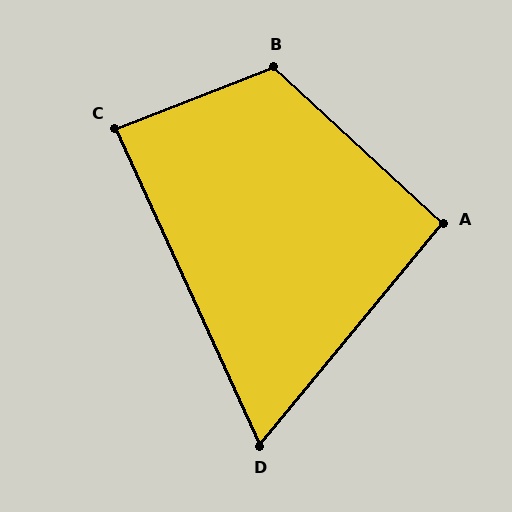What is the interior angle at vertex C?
Approximately 87 degrees (approximately right).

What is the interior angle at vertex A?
Approximately 93 degrees (approximately right).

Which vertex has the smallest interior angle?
D, at approximately 64 degrees.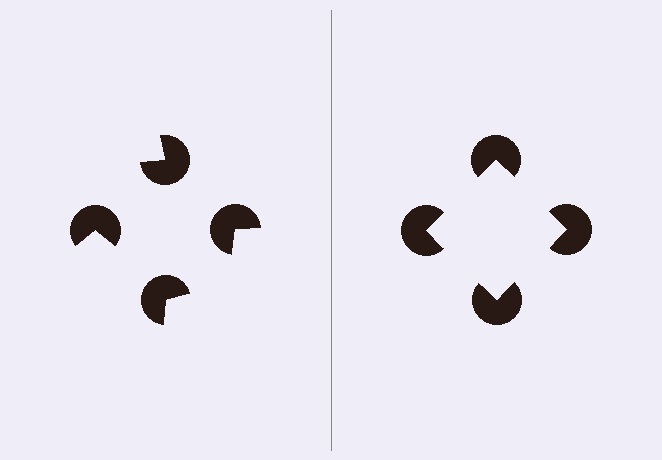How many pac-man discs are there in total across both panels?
8 — 4 on each side.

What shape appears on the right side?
An illusory square.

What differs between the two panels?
The pac-man discs are positioned identically on both sides; only the wedge orientations differ. On the right they align to a square; on the left they are misaligned.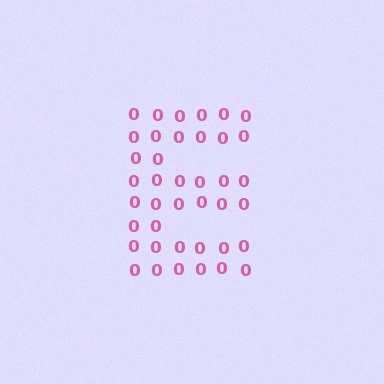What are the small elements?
The small elements are digit 0's.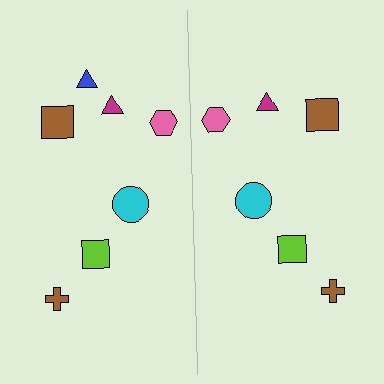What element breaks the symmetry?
A blue triangle is missing from the right side.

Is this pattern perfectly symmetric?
No, the pattern is not perfectly symmetric. A blue triangle is missing from the right side.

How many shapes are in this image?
There are 13 shapes in this image.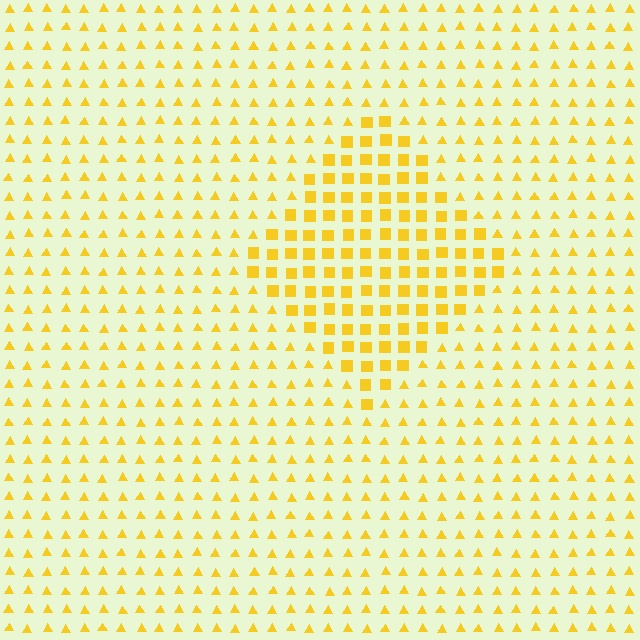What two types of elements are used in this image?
The image uses squares inside the diamond region and triangles outside it.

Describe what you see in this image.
The image is filled with small yellow elements arranged in a uniform grid. A diamond-shaped region contains squares, while the surrounding area contains triangles. The boundary is defined purely by the change in element shape.